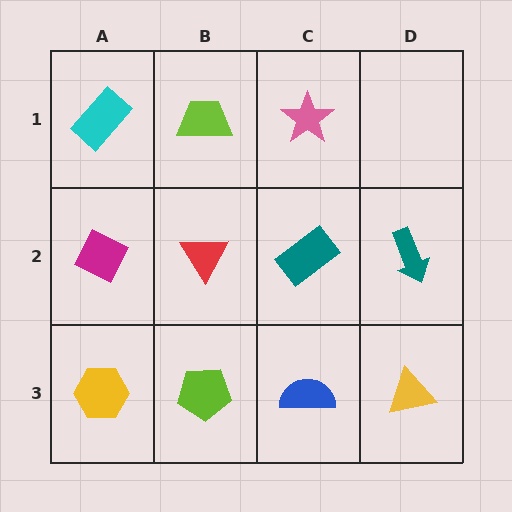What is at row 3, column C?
A blue semicircle.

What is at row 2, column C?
A teal rectangle.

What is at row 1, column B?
A lime trapezoid.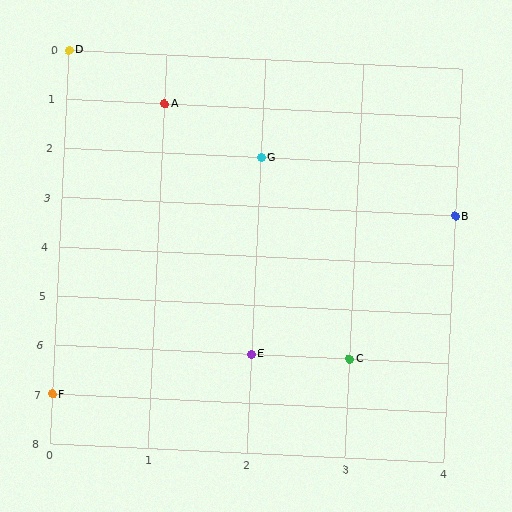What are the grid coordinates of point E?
Point E is at grid coordinates (2, 6).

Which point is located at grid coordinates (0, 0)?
Point D is at (0, 0).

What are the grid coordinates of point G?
Point G is at grid coordinates (2, 2).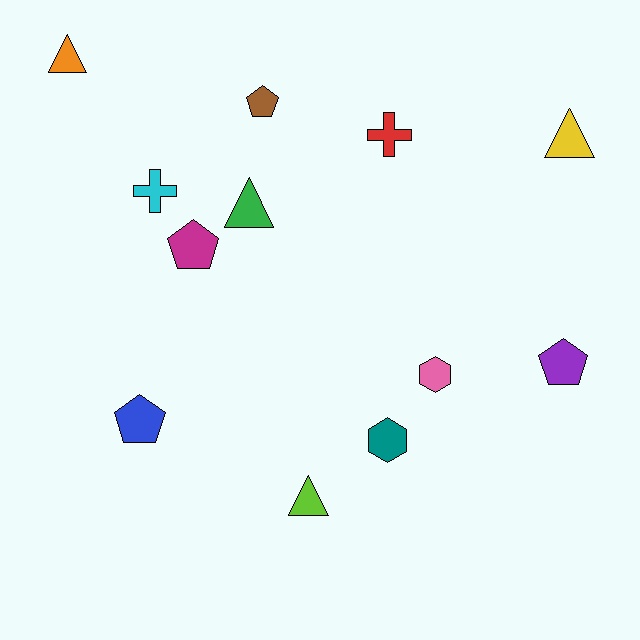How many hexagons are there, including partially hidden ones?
There are 2 hexagons.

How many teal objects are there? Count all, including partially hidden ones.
There is 1 teal object.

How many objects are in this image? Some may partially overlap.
There are 12 objects.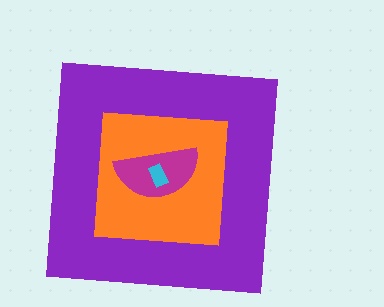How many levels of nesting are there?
4.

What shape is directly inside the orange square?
The magenta semicircle.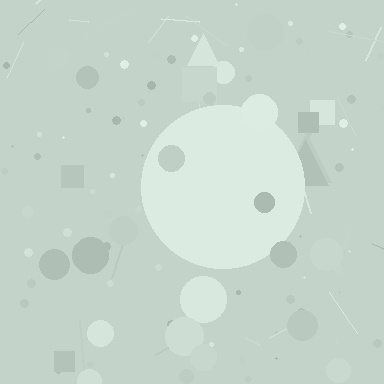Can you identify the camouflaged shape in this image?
The camouflaged shape is a circle.